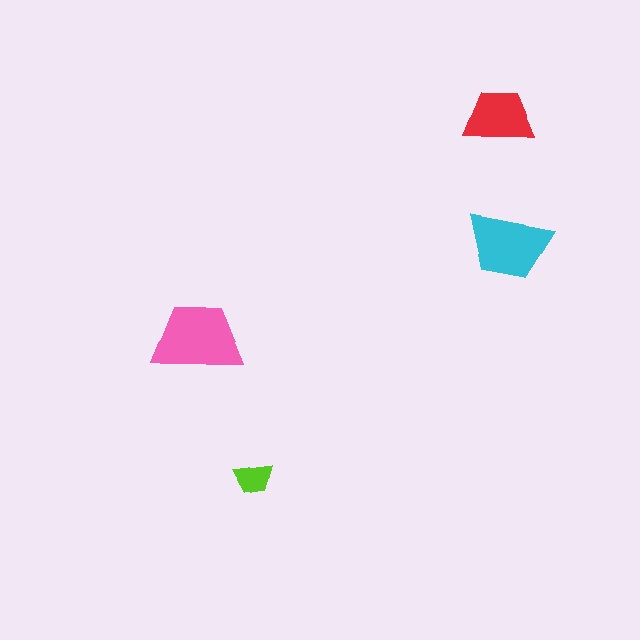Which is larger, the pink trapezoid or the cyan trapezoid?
The pink one.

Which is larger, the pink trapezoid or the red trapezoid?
The pink one.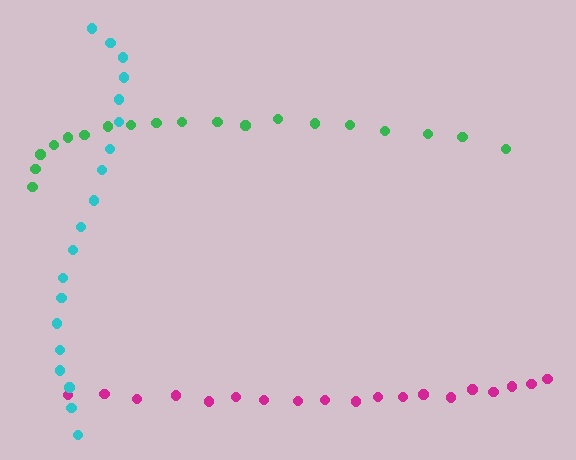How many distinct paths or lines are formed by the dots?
There are 3 distinct paths.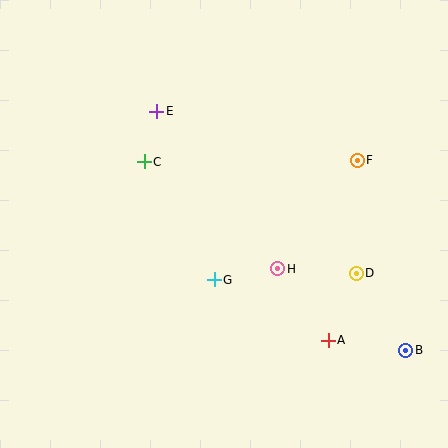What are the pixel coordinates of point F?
Point F is at (357, 160).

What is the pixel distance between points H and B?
The distance between H and B is 151 pixels.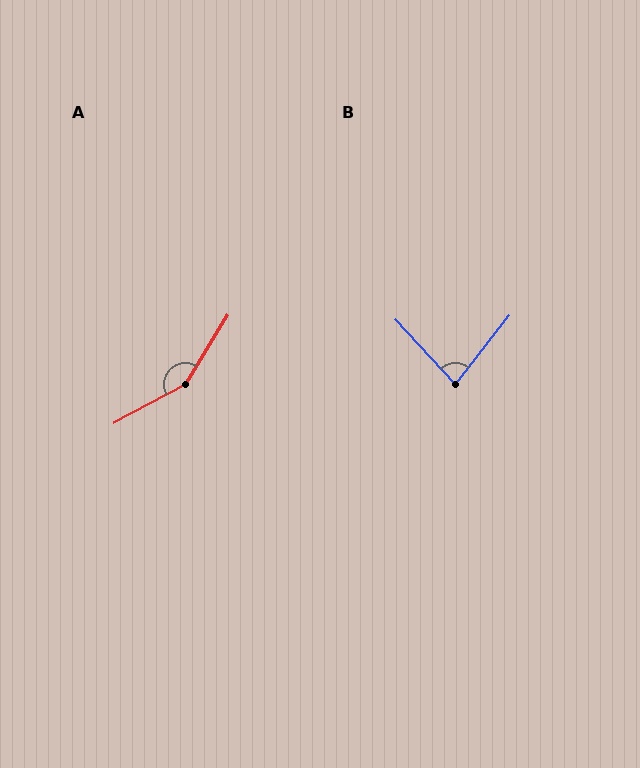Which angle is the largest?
A, at approximately 150 degrees.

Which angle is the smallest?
B, at approximately 81 degrees.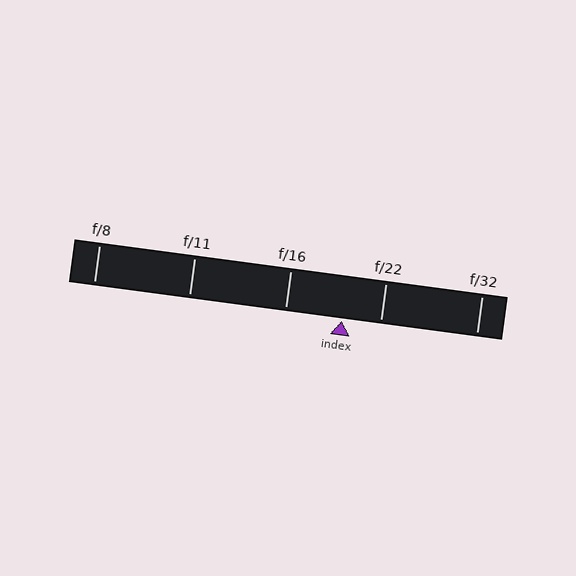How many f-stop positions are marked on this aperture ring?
There are 5 f-stop positions marked.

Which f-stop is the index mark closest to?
The index mark is closest to f/22.